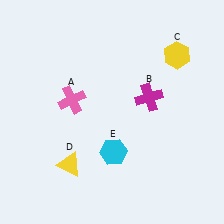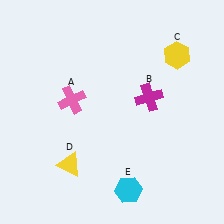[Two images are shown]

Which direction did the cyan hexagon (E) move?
The cyan hexagon (E) moved down.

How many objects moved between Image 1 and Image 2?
1 object moved between the two images.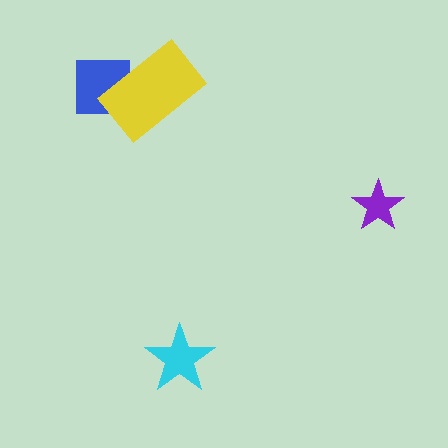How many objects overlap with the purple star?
0 objects overlap with the purple star.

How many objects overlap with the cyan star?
0 objects overlap with the cyan star.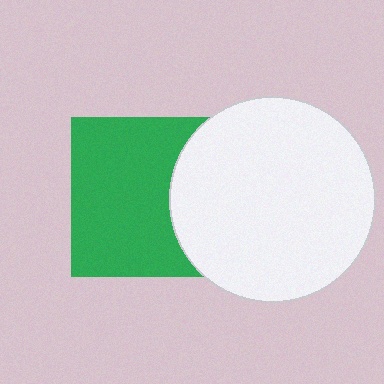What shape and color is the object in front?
The object in front is a white circle.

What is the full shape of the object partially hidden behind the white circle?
The partially hidden object is a green square.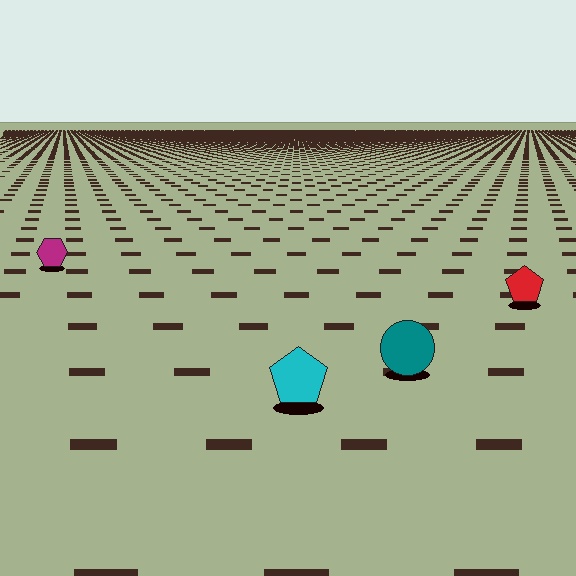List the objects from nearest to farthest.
From nearest to farthest: the cyan pentagon, the teal circle, the red pentagon, the magenta hexagon.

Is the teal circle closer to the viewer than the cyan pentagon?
No. The cyan pentagon is closer — you can tell from the texture gradient: the ground texture is coarser near it.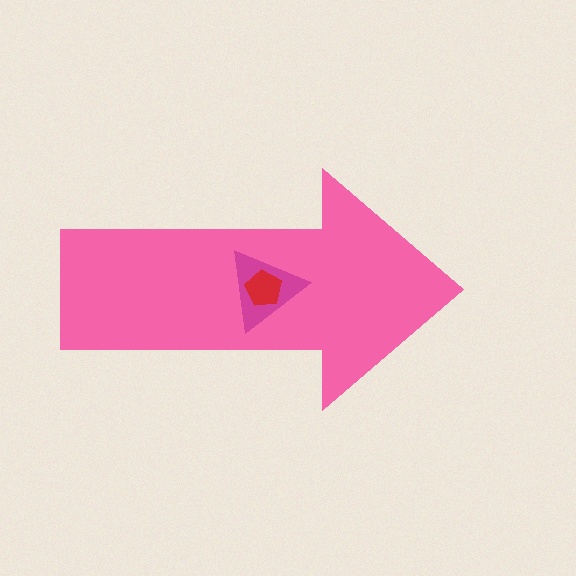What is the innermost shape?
The red pentagon.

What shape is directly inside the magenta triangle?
The red pentagon.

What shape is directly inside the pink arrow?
The magenta triangle.